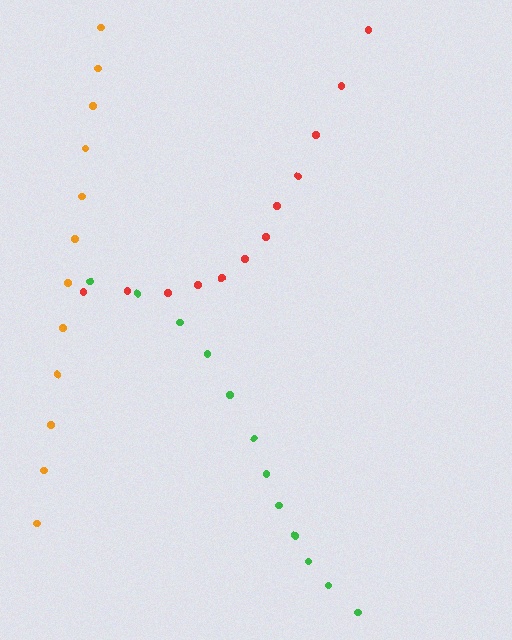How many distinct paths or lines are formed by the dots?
There are 3 distinct paths.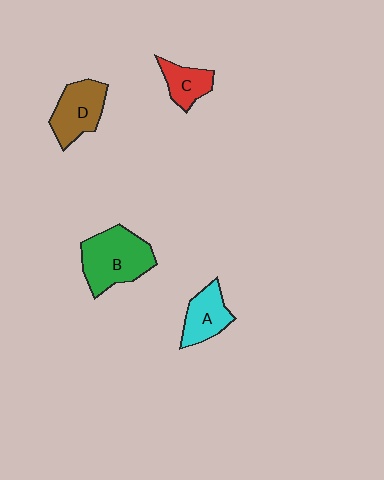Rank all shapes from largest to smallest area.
From largest to smallest: B (green), D (brown), A (cyan), C (red).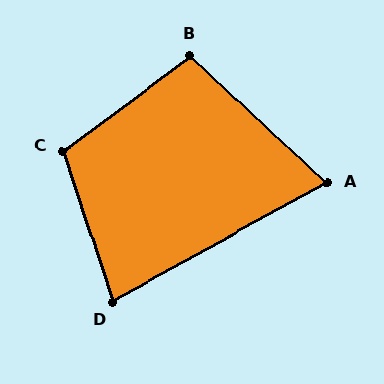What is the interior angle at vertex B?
Approximately 100 degrees (obtuse).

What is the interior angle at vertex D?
Approximately 80 degrees (acute).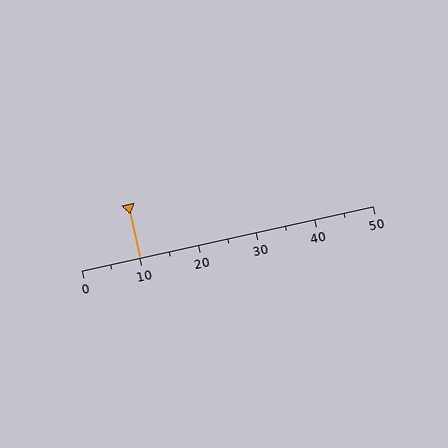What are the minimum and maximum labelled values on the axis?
The axis runs from 0 to 50.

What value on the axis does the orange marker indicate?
The marker indicates approximately 10.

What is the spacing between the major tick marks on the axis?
The major ticks are spaced 10 apart.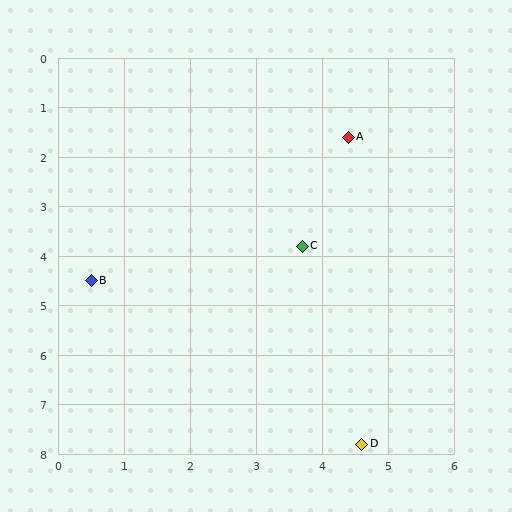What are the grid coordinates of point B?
Point B is at approximately (0.5, 4.5).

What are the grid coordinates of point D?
Point D is at approximately (4.6, 7.8).